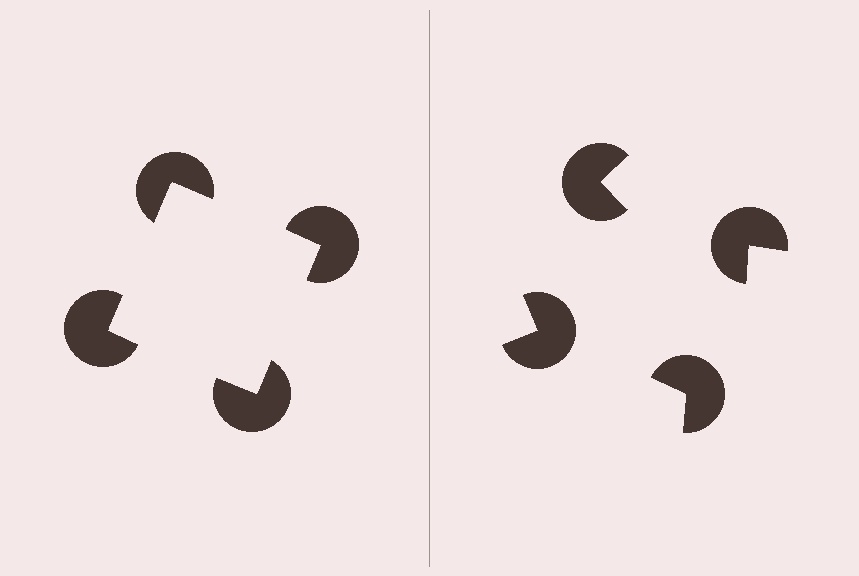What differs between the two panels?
The pac-man discs are positioned identically on both sides; only the wedge orientations differ. On the left they align to a square; on the right they are misaligned.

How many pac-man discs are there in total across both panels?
8 — 4 on each side.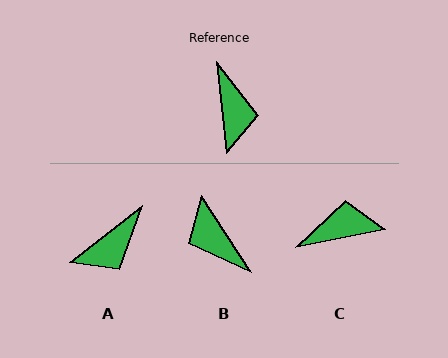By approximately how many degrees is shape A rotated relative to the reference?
Approximately 58 degrees clockwise.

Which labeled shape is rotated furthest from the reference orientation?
B, about 153 degrees away.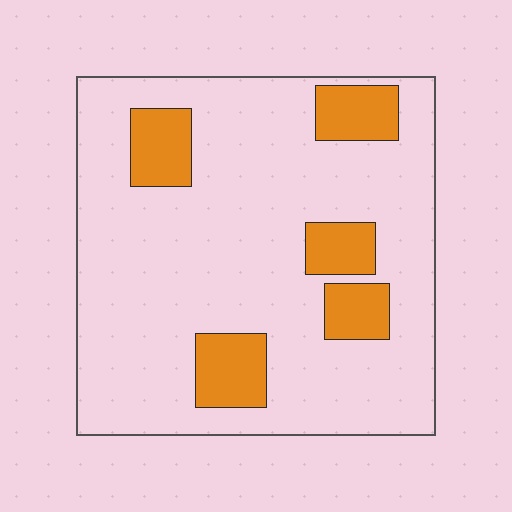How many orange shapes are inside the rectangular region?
5.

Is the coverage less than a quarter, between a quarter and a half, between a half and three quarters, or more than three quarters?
Less than a quarter.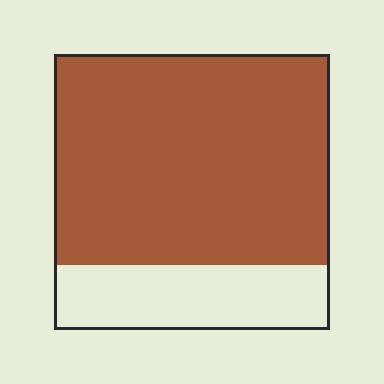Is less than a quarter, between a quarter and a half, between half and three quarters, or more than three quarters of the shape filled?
More than three quarters.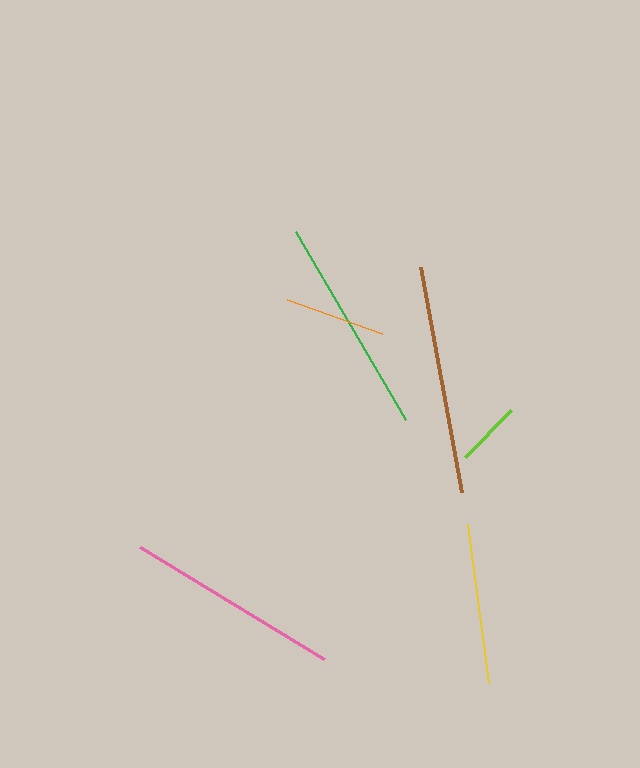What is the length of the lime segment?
The lime segment is approximately 65 pixels long.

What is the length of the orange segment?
The orange segment is approximately 101 pixels long.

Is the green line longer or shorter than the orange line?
The green line is longer than the orange line.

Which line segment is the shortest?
The lime line is the shortest at approximately 65 pixels.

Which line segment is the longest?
The brown line is the longest at approximately 229 pixels.